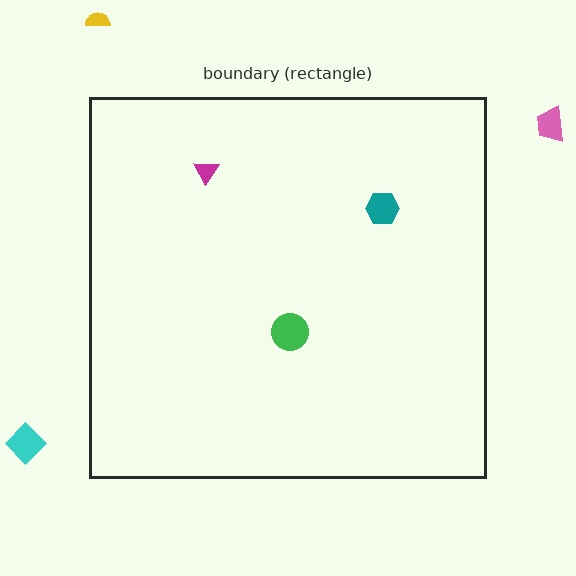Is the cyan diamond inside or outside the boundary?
Outside.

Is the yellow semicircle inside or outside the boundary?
Outside.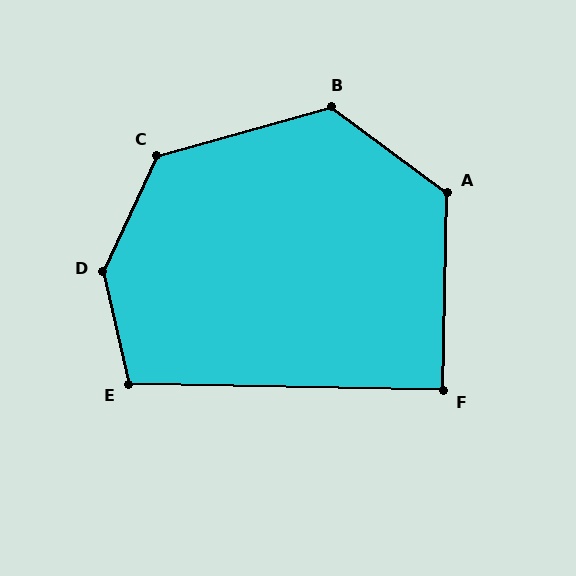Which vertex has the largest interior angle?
D, at approximately 142 degrees.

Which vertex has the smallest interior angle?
F, at approximately 90 degrees.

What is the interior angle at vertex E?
Approximately 104 degrees (obtuse).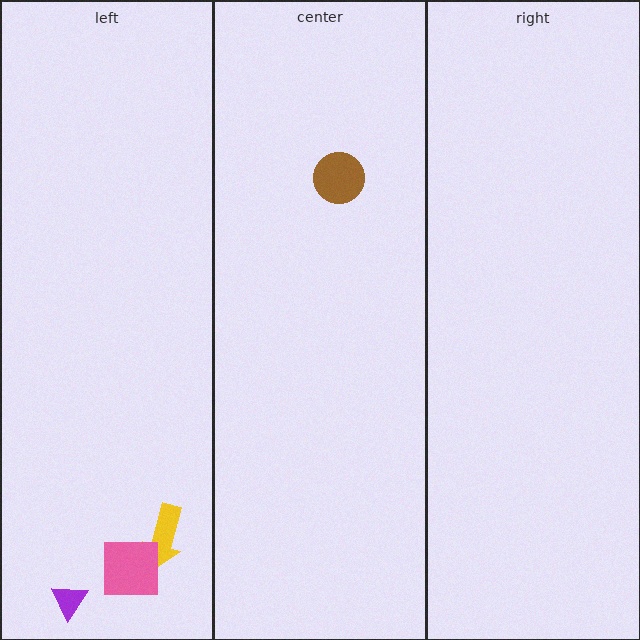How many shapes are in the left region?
3.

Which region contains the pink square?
The left region.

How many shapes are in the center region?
1.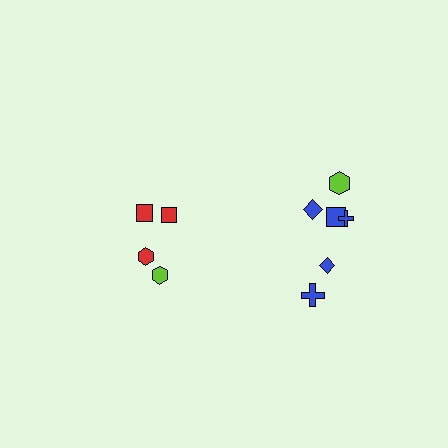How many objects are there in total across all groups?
There are 10 objects.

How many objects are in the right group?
There are 6 objects.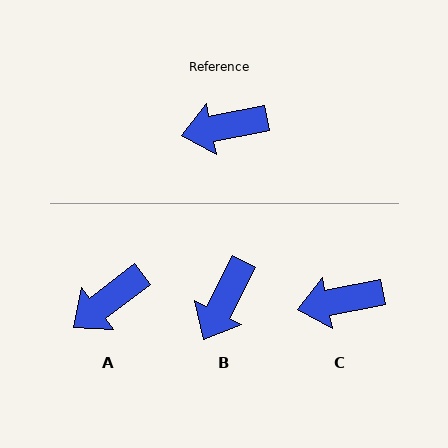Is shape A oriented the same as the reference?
No, it is off by about 26 degrees.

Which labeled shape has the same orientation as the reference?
C.